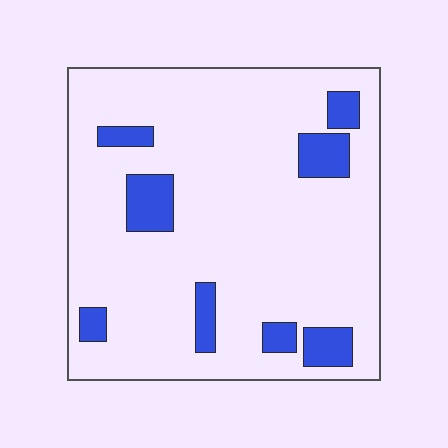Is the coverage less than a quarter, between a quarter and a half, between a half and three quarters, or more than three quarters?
Less than a quarter.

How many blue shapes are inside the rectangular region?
8.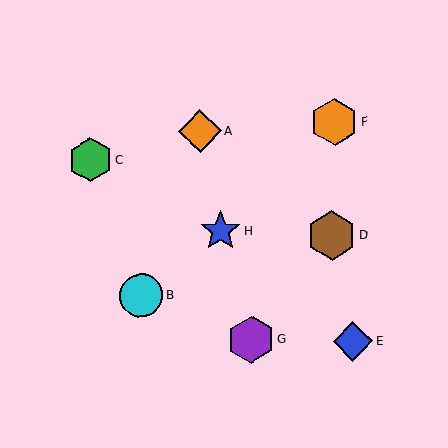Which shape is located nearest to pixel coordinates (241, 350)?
The purple hexagon (labeled G) at (251, 339) is nearest to that location.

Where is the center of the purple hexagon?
The center of the purple hexagon is at (251, 339).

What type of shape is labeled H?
Shape H is a blue star.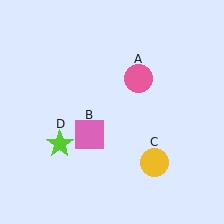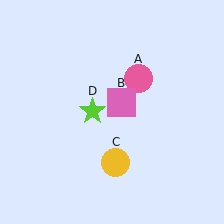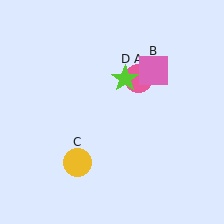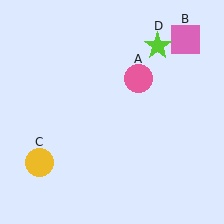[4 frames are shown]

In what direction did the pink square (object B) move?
The pink square (object B) moved up and to the right.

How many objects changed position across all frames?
3 objects changed position: pink square (object B), yellow circle (object C), lime star (object D).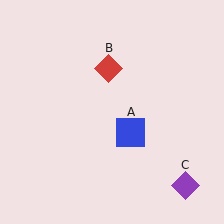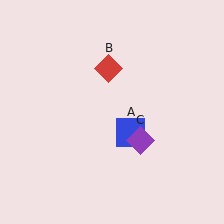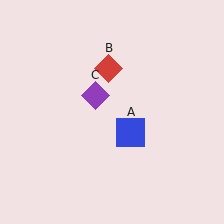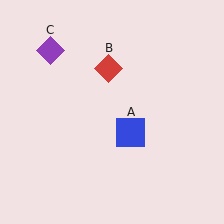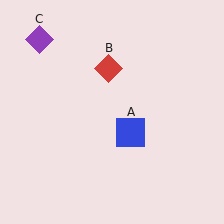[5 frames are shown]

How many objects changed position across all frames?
1 object changed position: purple diamond (object C).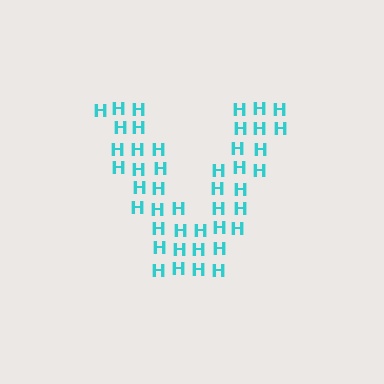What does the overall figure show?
The overall figure shows the letter V.